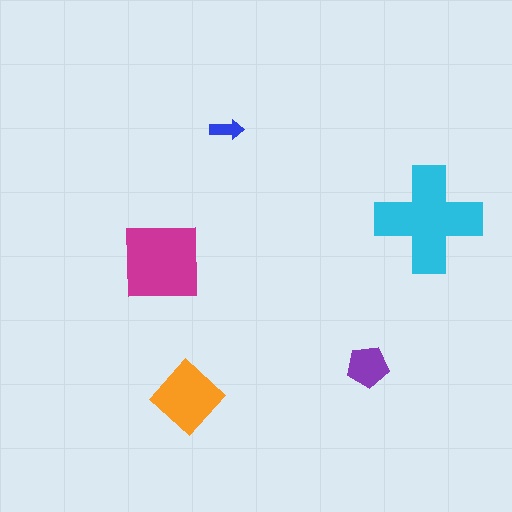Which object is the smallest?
The blue arrow.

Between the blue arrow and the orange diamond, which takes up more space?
The orange diamond.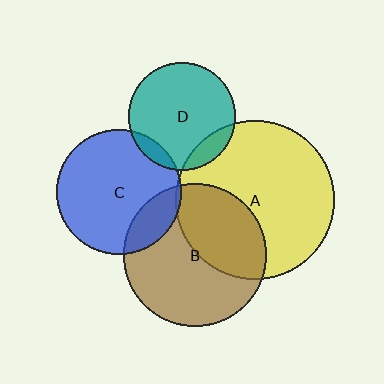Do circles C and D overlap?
Yes.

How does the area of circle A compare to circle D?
Approximately 2.2 times.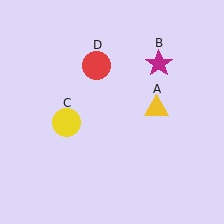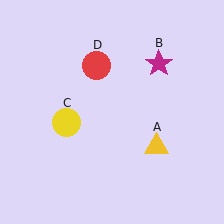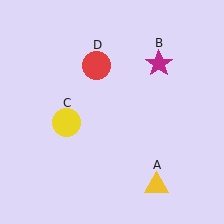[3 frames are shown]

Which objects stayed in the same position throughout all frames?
Magenta star (object B) and yellow circle (object C) and red circle (object D) remained stationary.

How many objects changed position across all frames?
1 object changed position: yellow triangle (object A).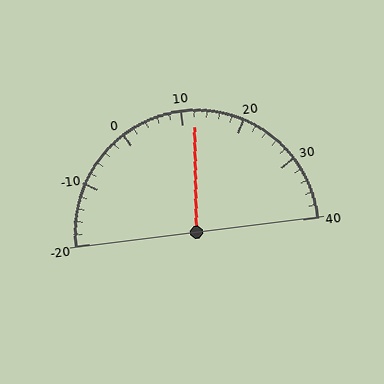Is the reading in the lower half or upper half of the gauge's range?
The reading is in the upper half of the range (-20 to 40).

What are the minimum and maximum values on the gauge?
The gauge ranges from -20 to 40.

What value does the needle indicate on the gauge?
The needle indicates approximately 12.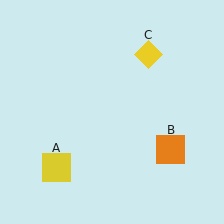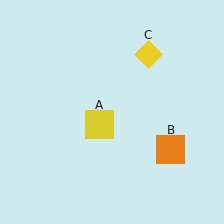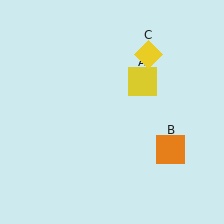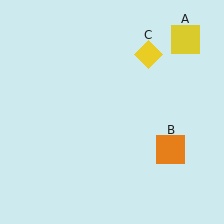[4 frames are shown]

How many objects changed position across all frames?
1 object changed position: yellow square (object A).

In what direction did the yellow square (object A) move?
The yellow square (object A) moved up and to the right.